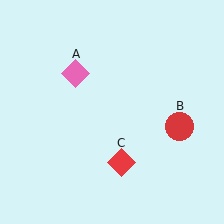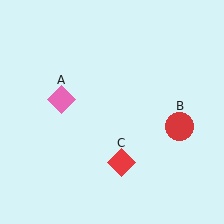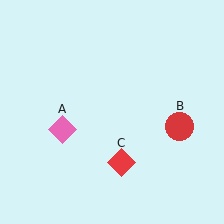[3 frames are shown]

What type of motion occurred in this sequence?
The pink diamond (object A) rotated counterclockwise around the center of the scene.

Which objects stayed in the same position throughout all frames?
Red circle (object B) and red diamond (object C) remained stationary.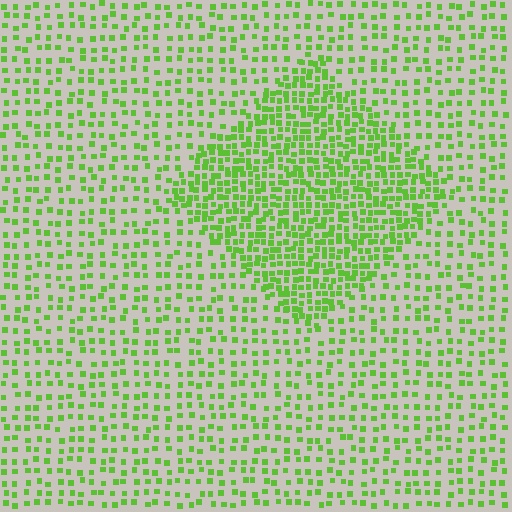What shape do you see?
I see a diamond.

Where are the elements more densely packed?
The elements are more densely packed inside the diamond boundary.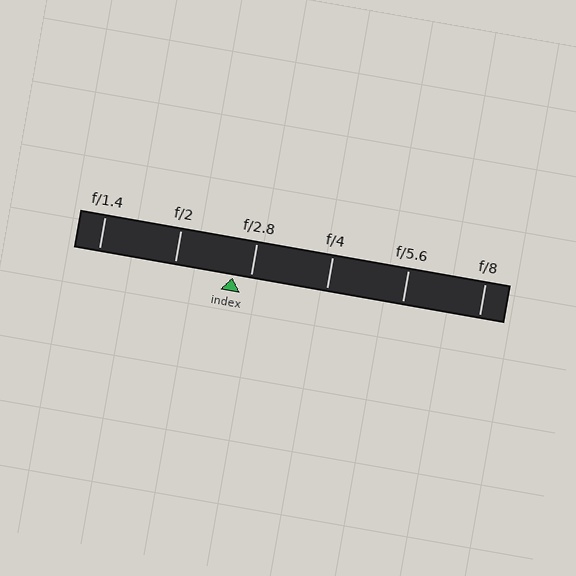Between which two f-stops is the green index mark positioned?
The index mark is between f/2 and f/2.8.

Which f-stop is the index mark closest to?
The index mark is closest to f/2.8.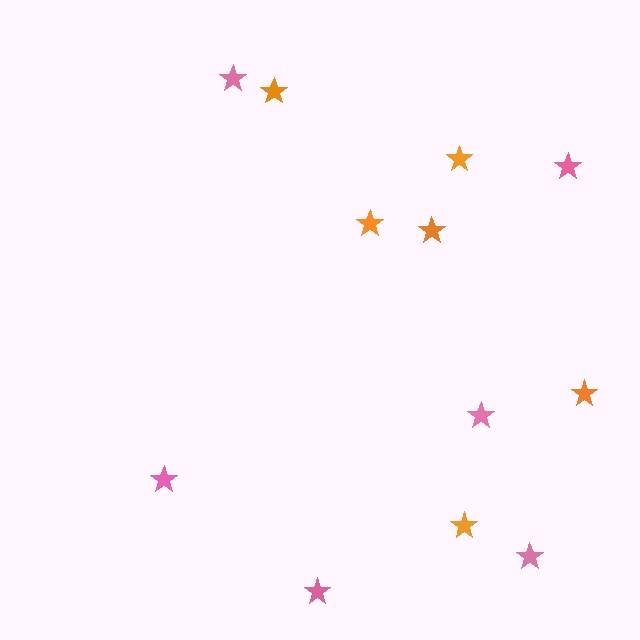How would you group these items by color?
There are 2 groups: one group of pink stars (6) and one group of orange stars (6).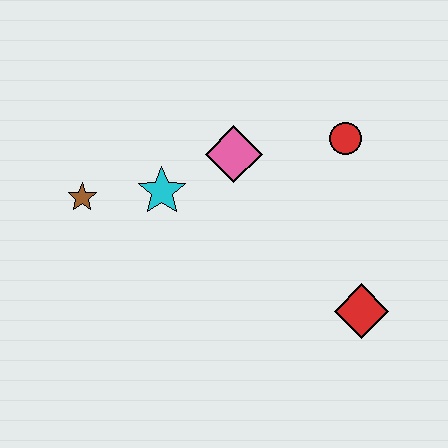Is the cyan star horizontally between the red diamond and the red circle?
No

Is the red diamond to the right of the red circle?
Yes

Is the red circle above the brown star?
Yes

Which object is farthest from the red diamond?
The brown star is farthest from the red diamond.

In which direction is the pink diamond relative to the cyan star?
The pink diamond is to the right of the cyan star.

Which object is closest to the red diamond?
The red circle is closest to the red diamond.